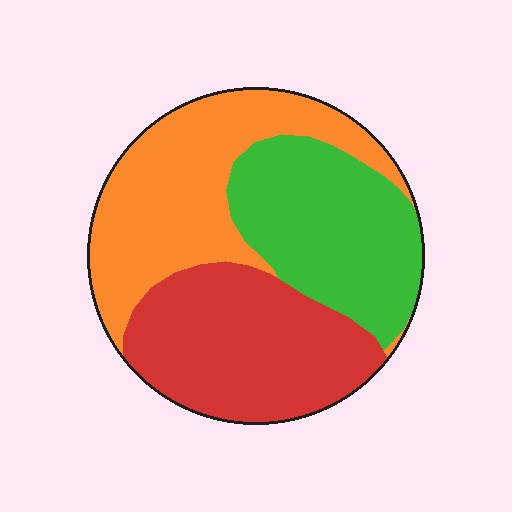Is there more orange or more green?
Orange.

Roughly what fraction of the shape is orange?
Orange covers about 35% of the shape.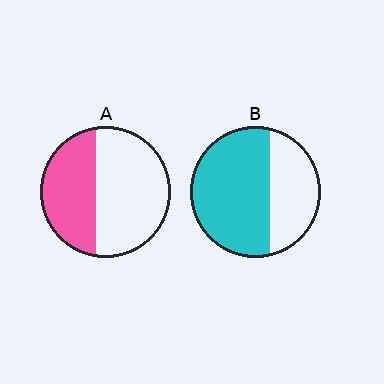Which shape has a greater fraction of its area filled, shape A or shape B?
Shape B.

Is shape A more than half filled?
No.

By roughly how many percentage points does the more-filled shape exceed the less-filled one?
By roughly 25 percentage points (B over A).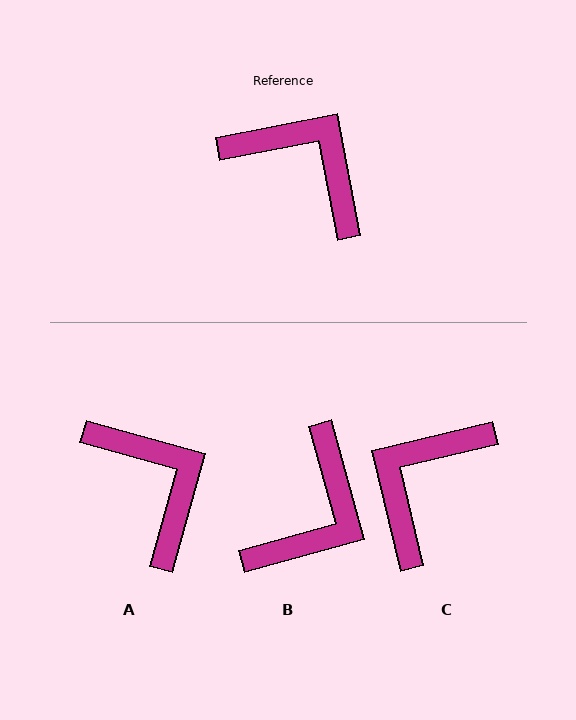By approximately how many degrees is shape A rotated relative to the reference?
Approximately 26 degrees clockwise.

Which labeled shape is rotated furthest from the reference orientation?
C, about 93 degrees away.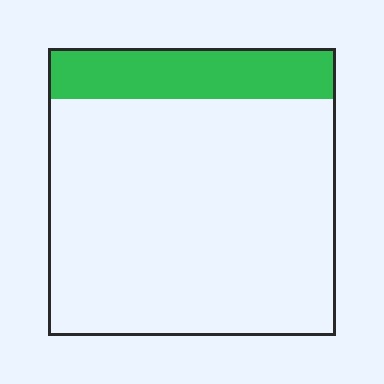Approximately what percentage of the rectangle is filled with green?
Approximately 20%.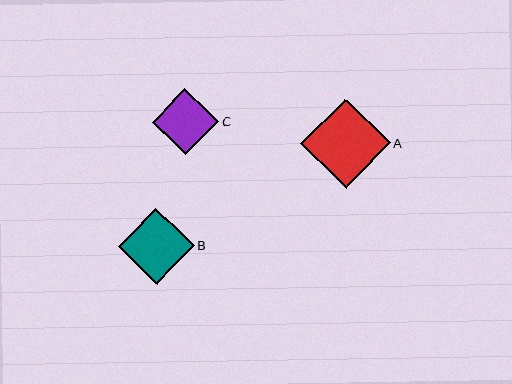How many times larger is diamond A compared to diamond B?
Diamond A is approximately 1.2 times the size of diamond B.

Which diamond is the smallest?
Diamond C is the smallest with a size of approximately 67 pixels.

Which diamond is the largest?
Diamond A is the largest with a size of approximately 89 pixels.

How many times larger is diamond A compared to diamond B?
Diamond A is approximately 1.2 times the size of diamond B.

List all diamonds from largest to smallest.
From largest to smallest: A, B, C.